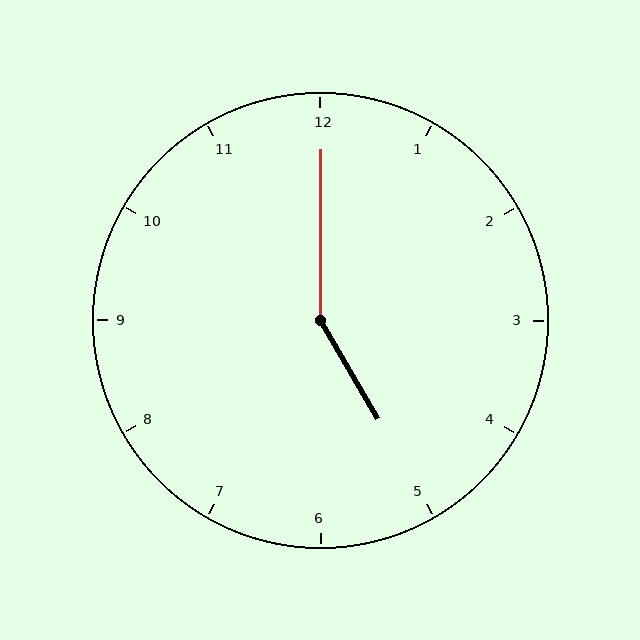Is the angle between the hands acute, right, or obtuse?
It is obtuse.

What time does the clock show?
5:00.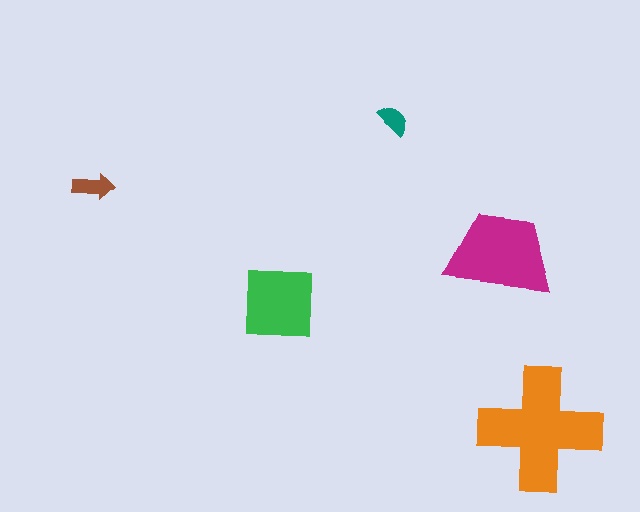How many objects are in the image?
There are 5 objects in the image.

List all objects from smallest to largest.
The teal semicircle, the brown arrow, the green square, the magenta trapezoid, the orange cross.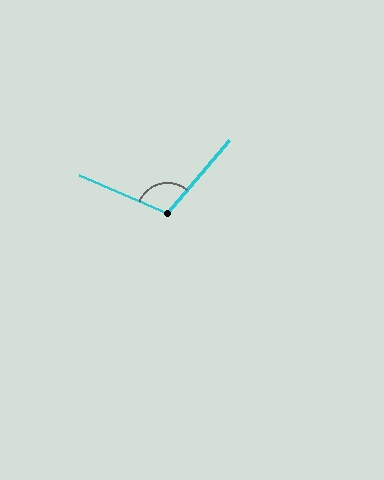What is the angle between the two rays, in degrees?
Approximately 107 degrees.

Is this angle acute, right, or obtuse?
It is obtuse.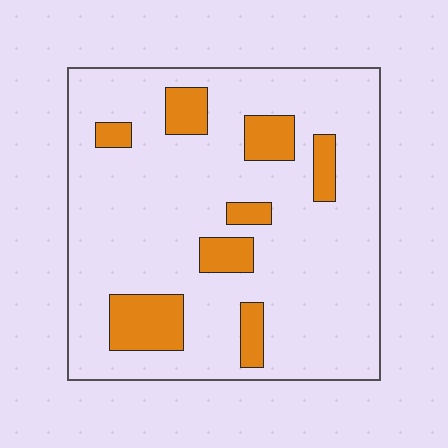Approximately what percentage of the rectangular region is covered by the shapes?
Approximately 15%.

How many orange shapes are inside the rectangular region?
8.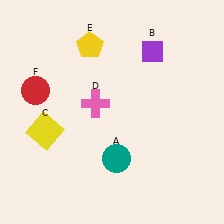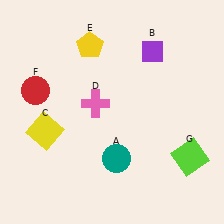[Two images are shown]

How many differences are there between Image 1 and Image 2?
There is 1 difference between the two images.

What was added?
A lime square (G) was added in Image 2.